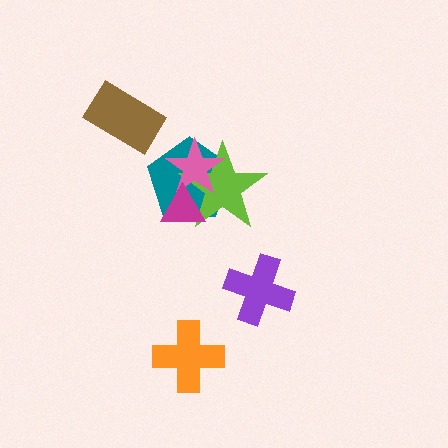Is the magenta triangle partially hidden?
No, no other shape covers it.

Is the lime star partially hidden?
Yes, it is partially covered by another shape.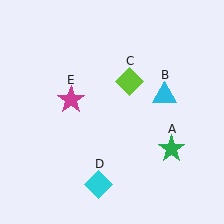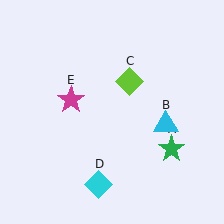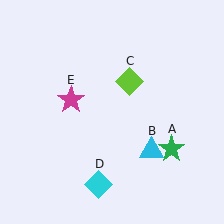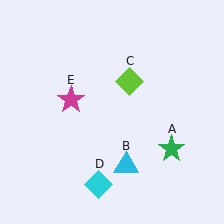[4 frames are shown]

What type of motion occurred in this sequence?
The cyan triangle (object B) rotated clockwise around the center of the scene.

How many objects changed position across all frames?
1 object changed position: cyan triangle (object B).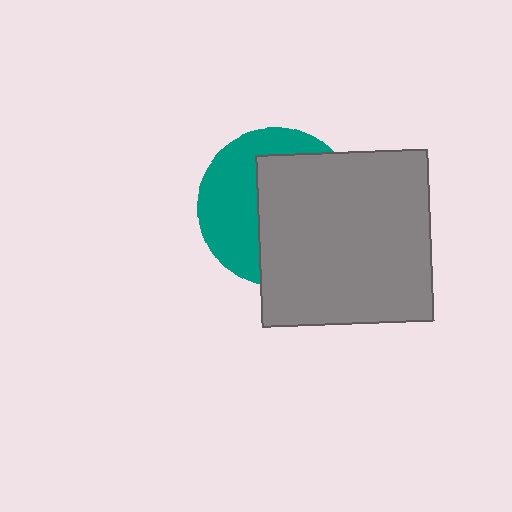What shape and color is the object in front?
The object in front is a gray square.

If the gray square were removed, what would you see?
You would see the complete teal circle.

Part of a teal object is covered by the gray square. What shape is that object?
It is a circle.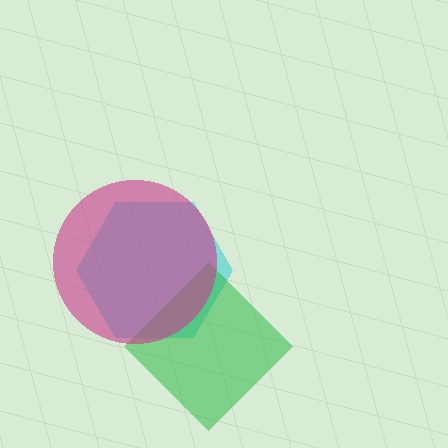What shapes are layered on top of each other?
The layered shapes are: a cyan hexagon, a green diamond, a magenta circle.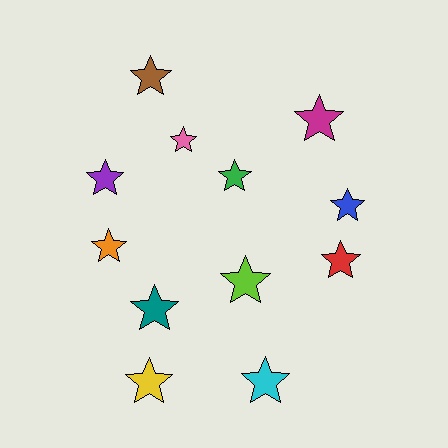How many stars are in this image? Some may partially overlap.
There are 12 stars.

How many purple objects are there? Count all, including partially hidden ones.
There is 1 purple object.